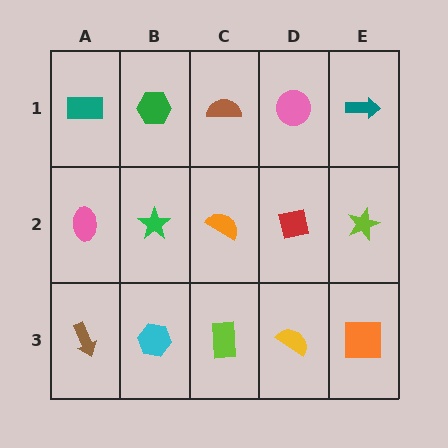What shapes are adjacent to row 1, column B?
A green star (row 2, column B), a teal rectangle (row 1, column A), a brown semicircle (row 1, column C).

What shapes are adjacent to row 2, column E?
A teal arrow (row 1, column E), an orange square (row 3, column E), a red square (row 2, column D).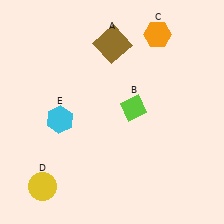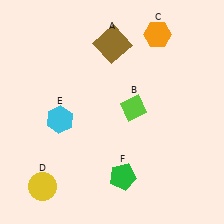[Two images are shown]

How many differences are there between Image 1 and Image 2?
There is 1 difference between the two images.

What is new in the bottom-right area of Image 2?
A green pentagon (F) was added in the bottom-right area of Image 2.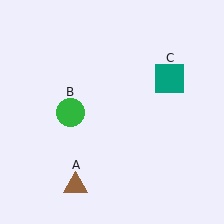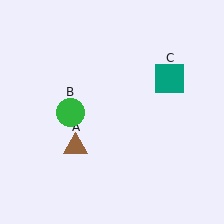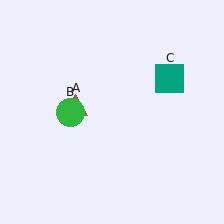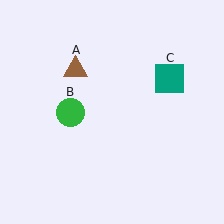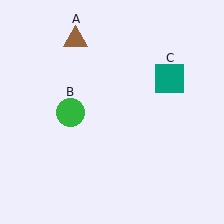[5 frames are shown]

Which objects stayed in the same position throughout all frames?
Green circle (object B) and teal square (object C) remained stationary.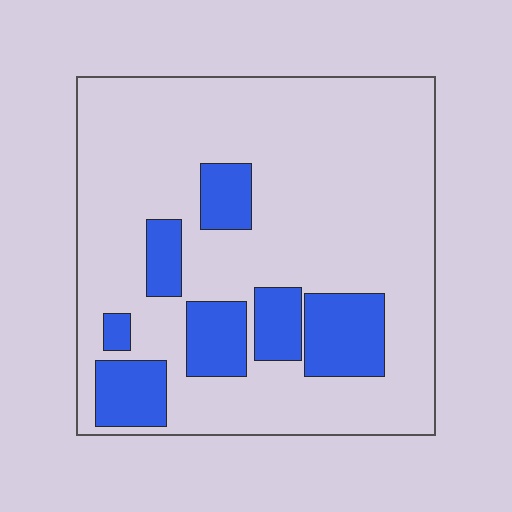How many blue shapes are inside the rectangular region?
7.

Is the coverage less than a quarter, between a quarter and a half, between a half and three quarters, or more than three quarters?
Less than a quarter.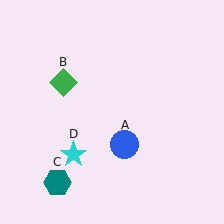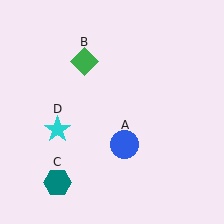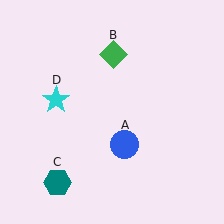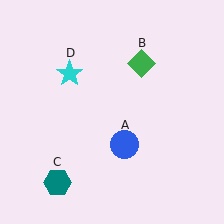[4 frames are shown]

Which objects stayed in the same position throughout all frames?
Blue circle (object A) and teal hexagon (object C) remained stationary.